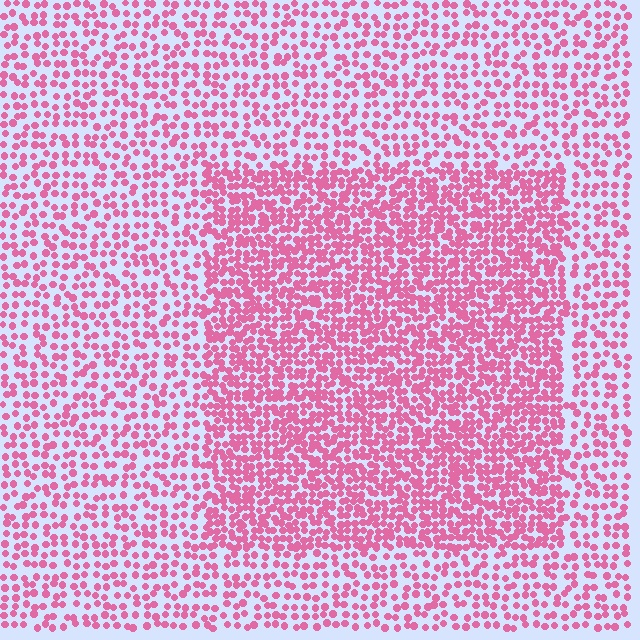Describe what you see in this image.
The image contains small pink elements arranged at two different densities. A rectangle-shaped region is visible where the elements are more densely packed than the surrounding area.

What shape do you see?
I see a rectangle.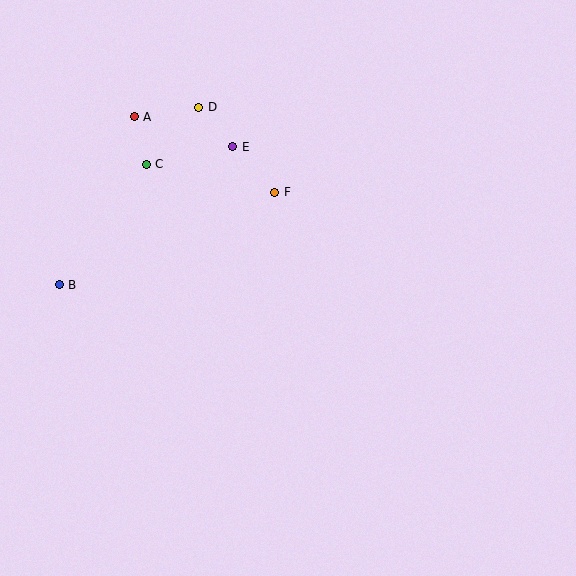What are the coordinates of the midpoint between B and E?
The midpoint between B and E is at (146, 216).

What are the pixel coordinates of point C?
Point C is at (146, 164).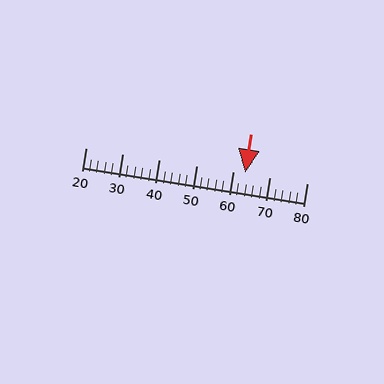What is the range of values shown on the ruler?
The ruler shows values from 20 to 80.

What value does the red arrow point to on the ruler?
The red arrow points to approximately 63.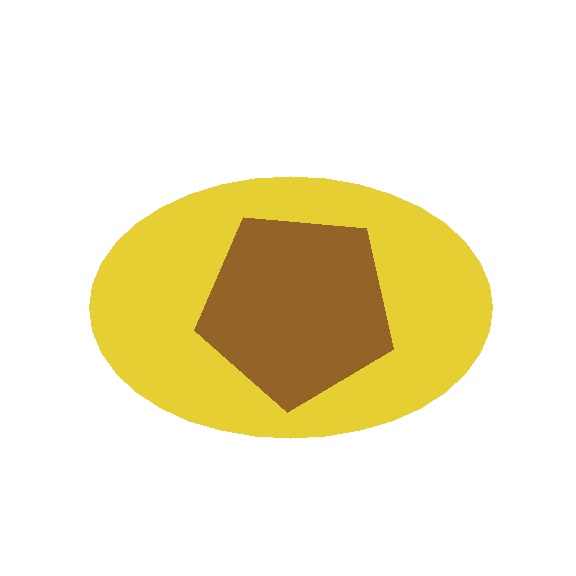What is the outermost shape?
The yellow ellipse.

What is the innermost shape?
The brown pentagon.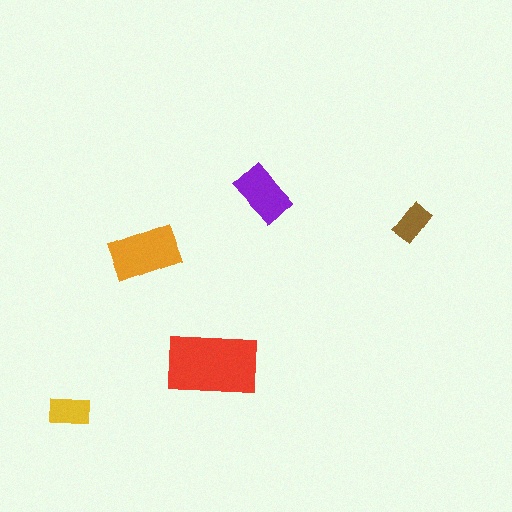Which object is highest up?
The purple rectangle is topmost.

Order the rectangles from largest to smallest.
the red one, the orange one, the purple one, the yellow one, the brown one.